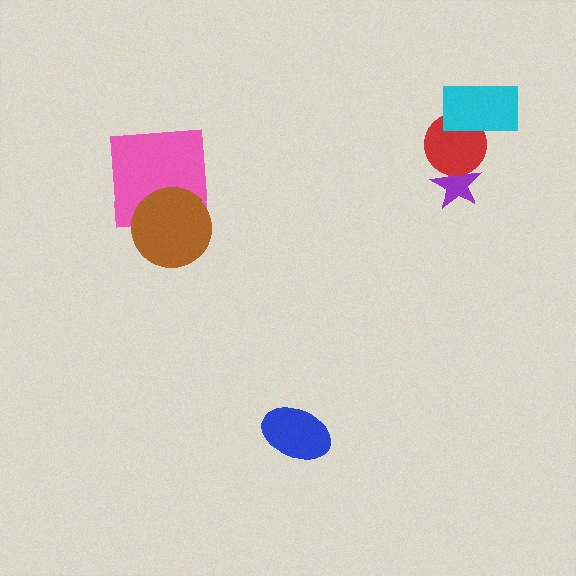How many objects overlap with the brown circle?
1 object overlaps with the brown circle.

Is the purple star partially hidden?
Yes, it is partially covered by another shape.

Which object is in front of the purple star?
The red circle is in front of the purple star.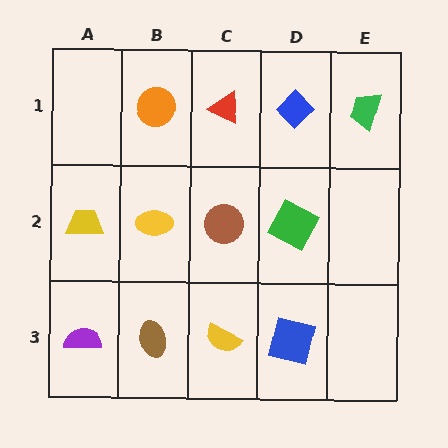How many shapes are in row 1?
4 shapes.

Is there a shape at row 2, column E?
No, that cell is empty.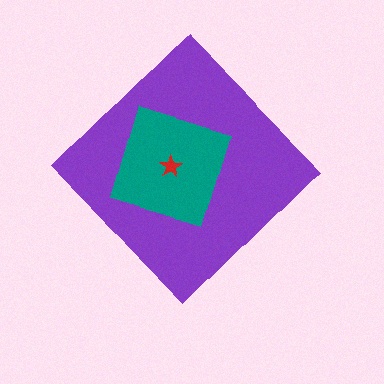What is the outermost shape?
The purple diamond.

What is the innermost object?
The red star.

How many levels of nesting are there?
3.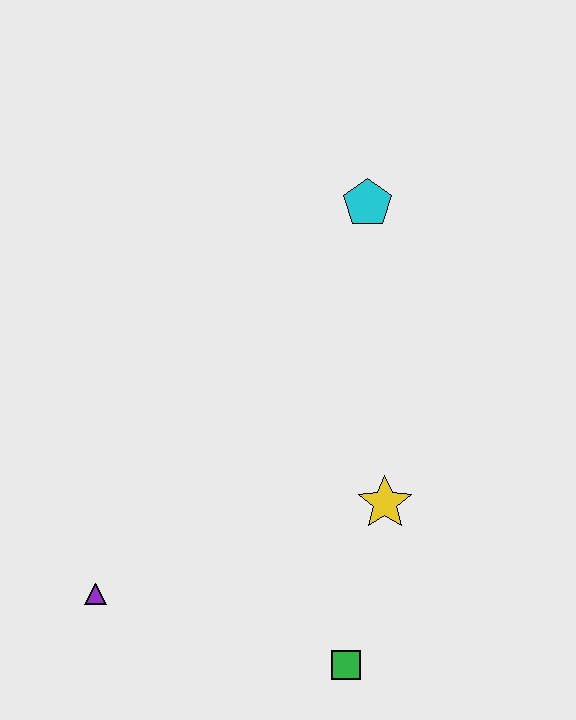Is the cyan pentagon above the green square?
Yes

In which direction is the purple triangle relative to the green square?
The purple triangle is to the left of the green square.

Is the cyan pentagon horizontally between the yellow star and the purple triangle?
Yes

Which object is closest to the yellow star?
The green square is closest to the yellow star.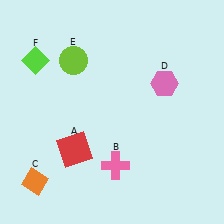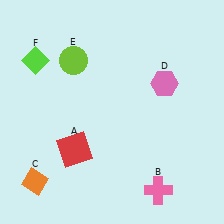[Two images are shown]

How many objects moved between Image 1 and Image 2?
1 object moved between the two images.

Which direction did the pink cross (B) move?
The pink cross (B) moved right.